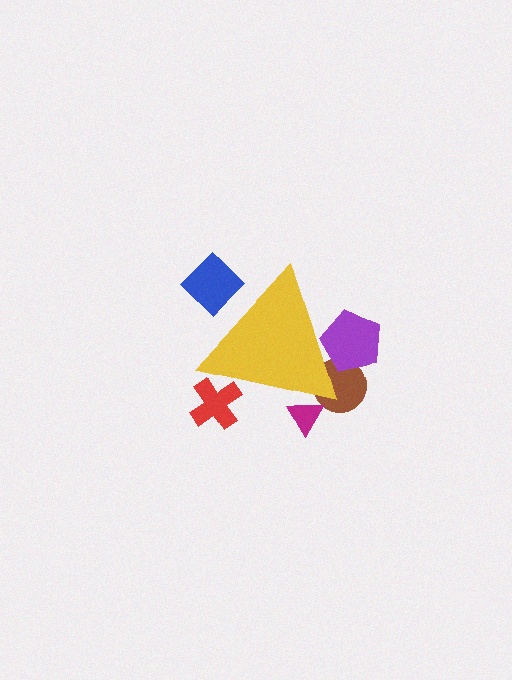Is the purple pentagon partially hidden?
Yes, the purple pentagon is partially hidden behind the yellow triangle.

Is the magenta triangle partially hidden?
Yes, the magenta triangle is partially hidden behind the yellow triangle.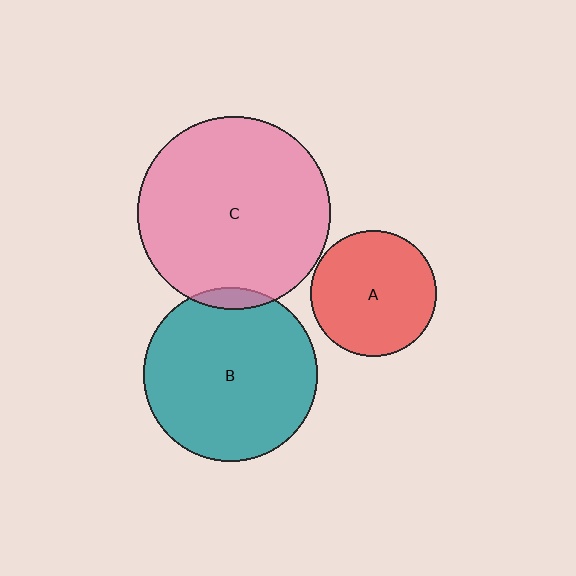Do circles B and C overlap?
Yes.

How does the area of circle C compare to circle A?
Approximately 2.3 times.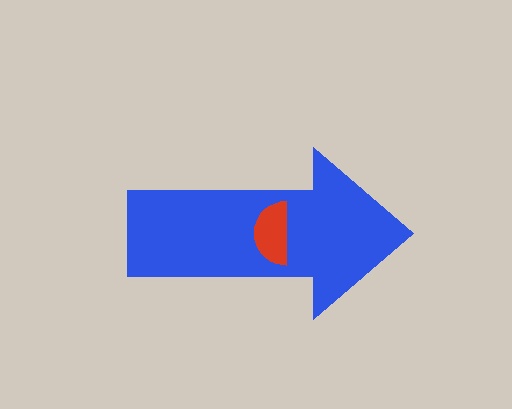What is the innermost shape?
The red semicircle.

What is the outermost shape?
The blue arrow.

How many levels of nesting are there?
2.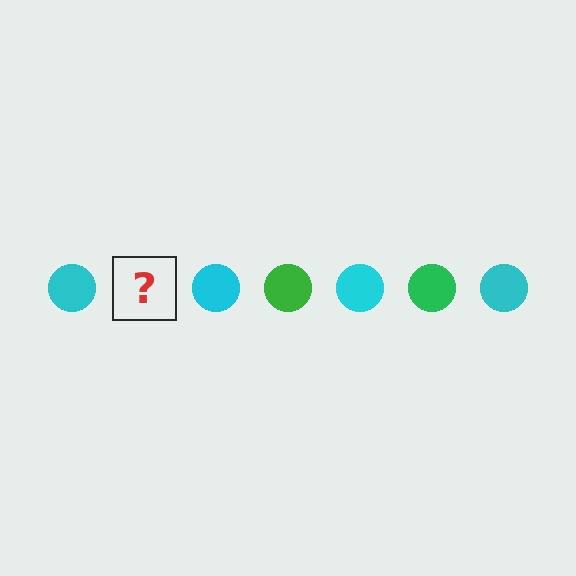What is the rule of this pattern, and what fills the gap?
The rule is that the pattern cycles through cyan, green circles. The gap should be filled with a green circle.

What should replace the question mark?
The question mark should be replaced with a green circle.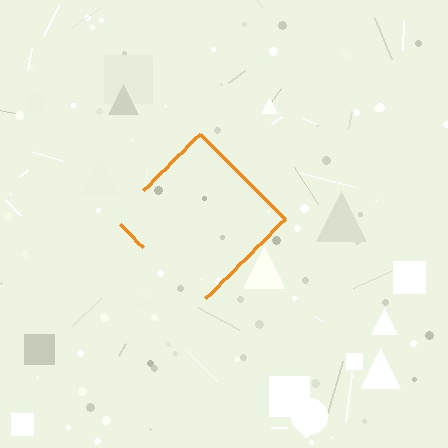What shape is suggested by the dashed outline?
The dashed outline suggests a diamond.